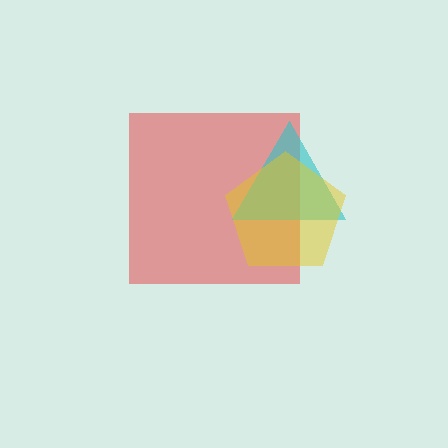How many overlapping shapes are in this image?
There are 3 overlapping shapes in the image.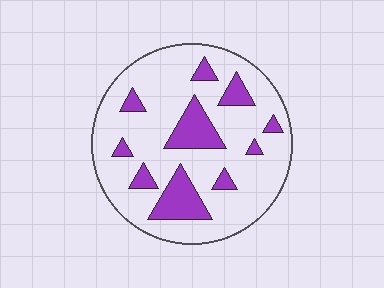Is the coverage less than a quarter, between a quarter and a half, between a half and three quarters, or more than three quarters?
Less than a quarter.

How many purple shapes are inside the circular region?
10.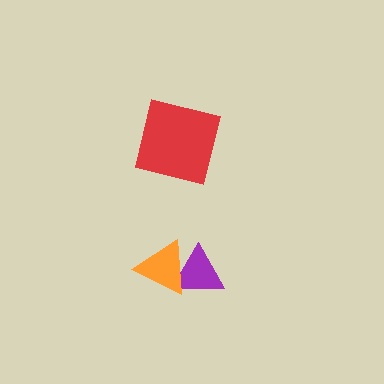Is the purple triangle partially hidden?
Yes, it is partially covered by another shape.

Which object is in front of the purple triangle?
The orange triangle is in front of the purple triangle.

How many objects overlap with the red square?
0 objects overlap with the red square.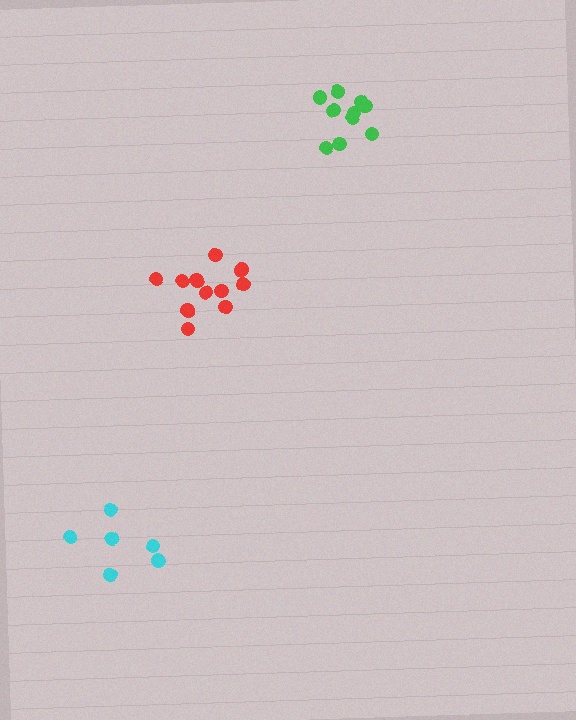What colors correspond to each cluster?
The clusters are colored: cyan, red, green.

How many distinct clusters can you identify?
There are 3 distinct clusters.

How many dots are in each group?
Group 1: 7 dots, Group 2: 12 dots, Group 3: 10 dots (29 total).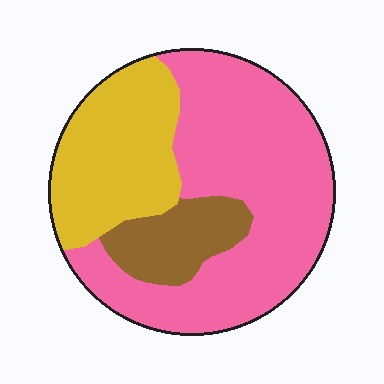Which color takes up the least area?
Brown, at roughly 15%.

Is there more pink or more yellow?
Pink.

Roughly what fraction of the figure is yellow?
Yellow takes up about one quarter (1/4) of the figure.